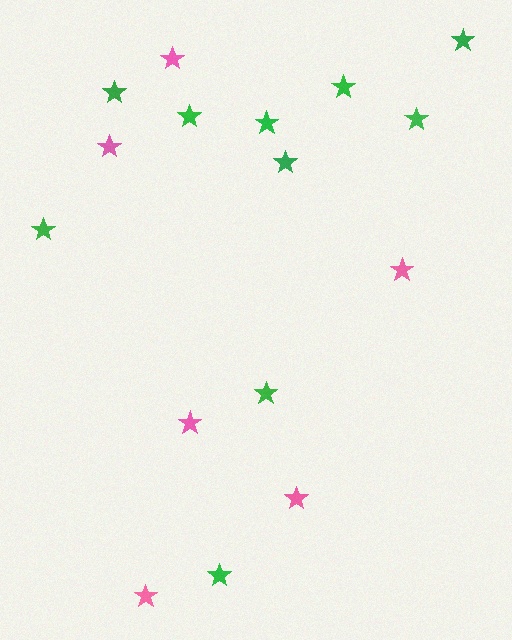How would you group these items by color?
There are 2 groups: one group of green stars (10) and one group of pink stars (6).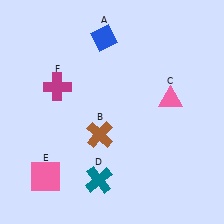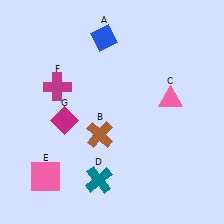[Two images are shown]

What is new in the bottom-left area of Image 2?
A magenta diamond (G) was added in the bottom-left area of Image 2.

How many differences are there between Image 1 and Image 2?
There is 1 difference between the two images.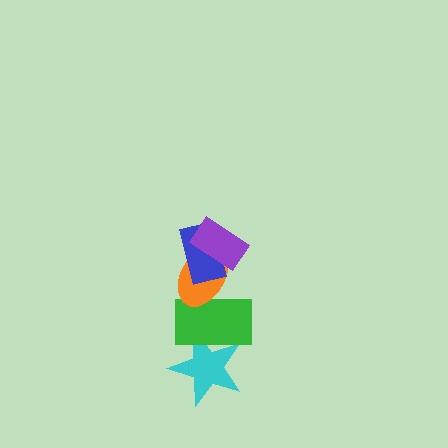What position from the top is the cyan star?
The cyan star is 5th from the top.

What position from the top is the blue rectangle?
The blue rectangle is 2nd from the top.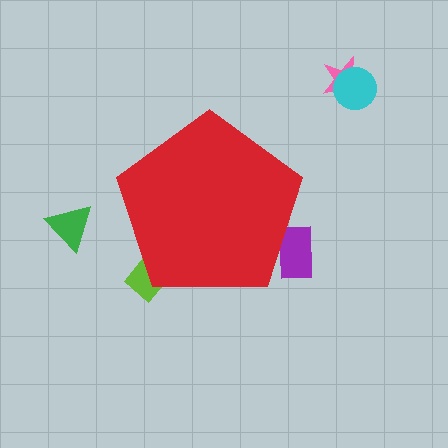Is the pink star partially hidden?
No, the pink star is fully visible.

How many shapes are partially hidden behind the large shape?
2 shapes are partially hidden.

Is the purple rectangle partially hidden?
Yes, the purple rectangle is partially hidden behind the red pentagon.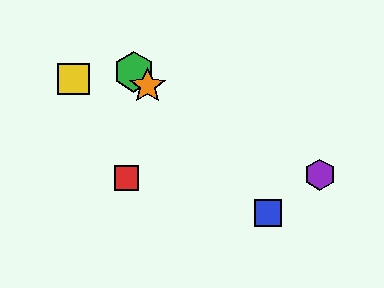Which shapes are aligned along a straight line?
The blue square, the green hexagon, the orange star are aligned along a straight line.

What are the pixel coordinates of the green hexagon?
The green hexagon is at (134, 72).